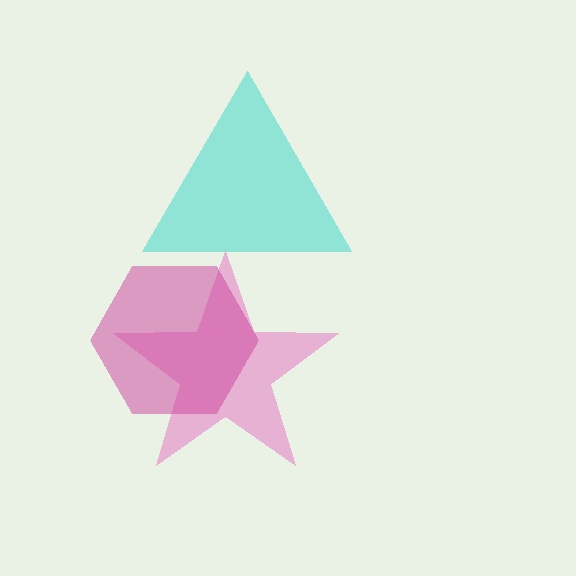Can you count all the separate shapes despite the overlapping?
Yes, there are 3 separate shapes.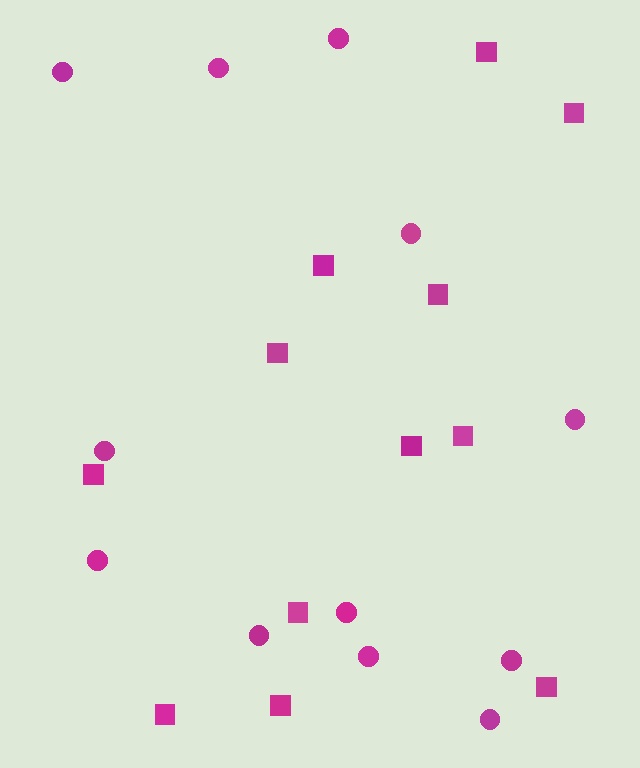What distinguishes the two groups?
There are 2 groups: one group of squares (12) and one group of circles (12).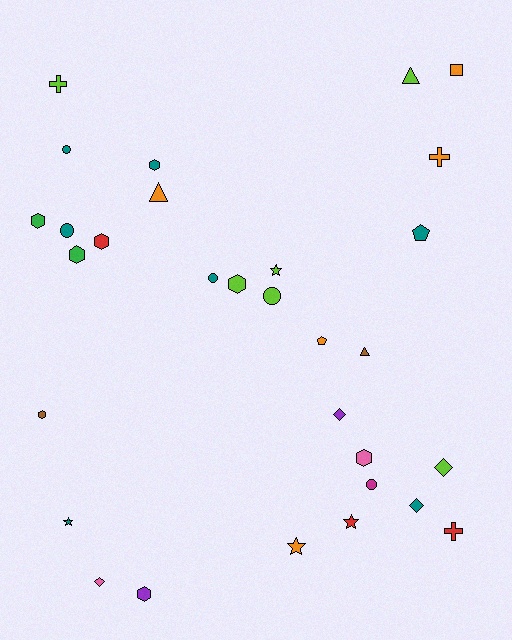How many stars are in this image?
There are 4 stars.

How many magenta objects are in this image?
There is 1 magenta object.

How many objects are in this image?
There are 30 objects.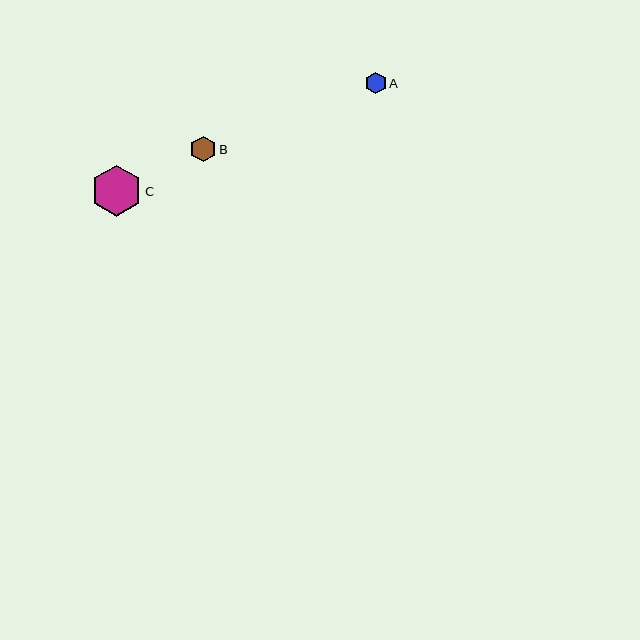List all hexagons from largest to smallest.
From largest to smallest: C, B, A.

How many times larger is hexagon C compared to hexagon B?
Hexagon C is approximately 2.0 times the size of hexagon B.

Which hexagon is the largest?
Hexagon C is the largest with a size of approximately 51 pixels.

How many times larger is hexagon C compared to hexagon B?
Hexagon C is approximately 2.0 times the size of hexagon B.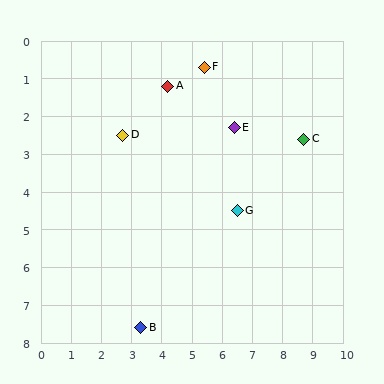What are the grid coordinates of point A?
Point A is at approximately (4.2, 1.2).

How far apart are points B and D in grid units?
Points B and D are about 5.1 grid units apart.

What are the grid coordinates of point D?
Point D is at approximately (2.7, 2.5).